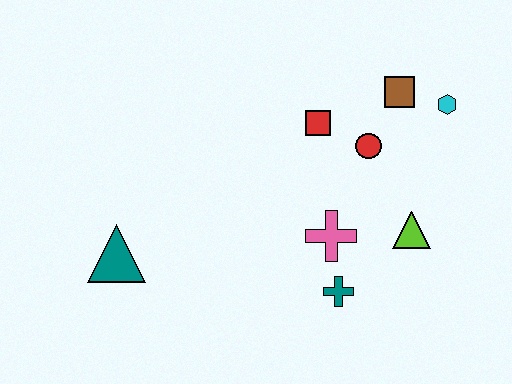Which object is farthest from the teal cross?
The teal triangle is farthest from the teal cross.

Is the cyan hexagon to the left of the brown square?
No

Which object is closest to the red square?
The red circle is closest to the red square.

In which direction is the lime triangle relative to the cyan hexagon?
The lime triangle is below the cyan hexagon.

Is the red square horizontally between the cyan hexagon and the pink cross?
No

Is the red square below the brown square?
Yes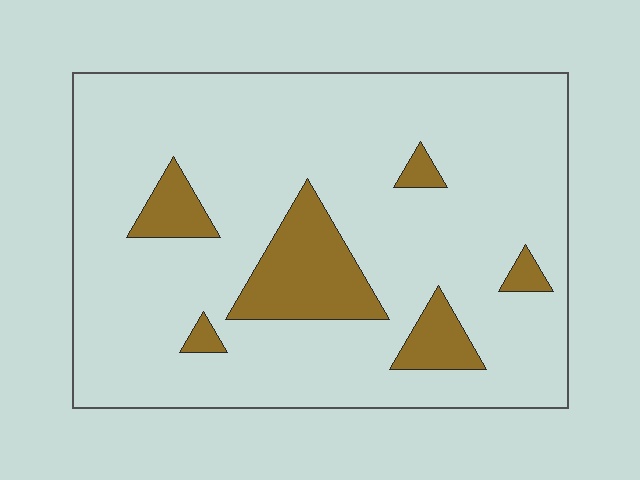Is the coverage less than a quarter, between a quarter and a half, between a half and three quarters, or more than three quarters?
Less than a quarter.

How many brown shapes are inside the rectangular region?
6.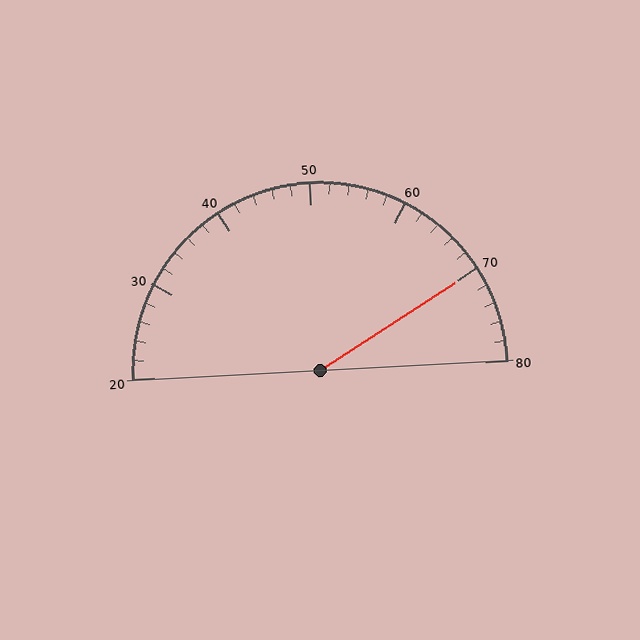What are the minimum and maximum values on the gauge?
The gauge ranges from 20 to 80.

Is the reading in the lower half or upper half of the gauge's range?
The reading is in the upper half of the range (20 to 80).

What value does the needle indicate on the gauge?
The needle indicates approximately 70.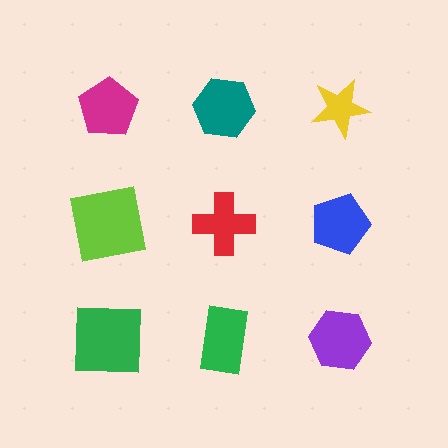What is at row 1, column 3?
A yellow star.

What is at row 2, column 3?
A blue pentagon.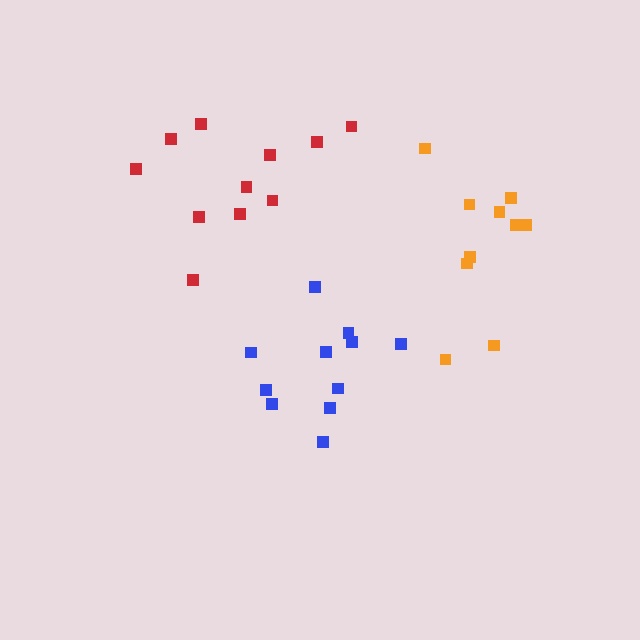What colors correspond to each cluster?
The clusters are colored: red, orange, blue.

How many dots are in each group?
Group 1: 11 dots, Group 2: 10 dots, Group 3: 11 dots (32 total).